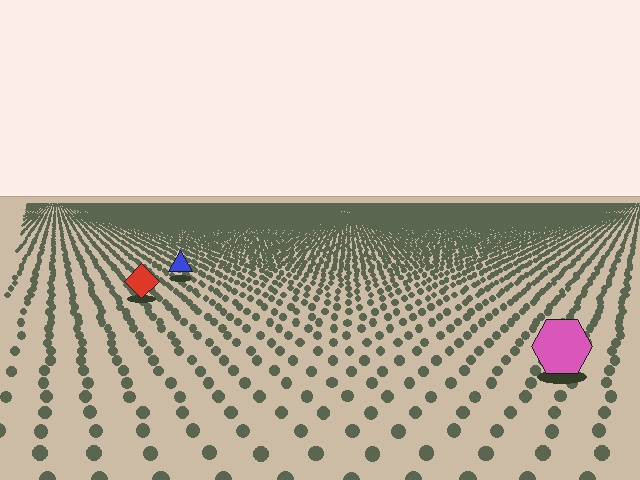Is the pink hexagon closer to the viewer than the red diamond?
Yes. The pink hexagon is closer — you can tell from the texture gradient: the ground texture is coarser near it.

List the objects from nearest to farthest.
From nearest to farthest: the pink hexagon, the red diamond, the blue triangle.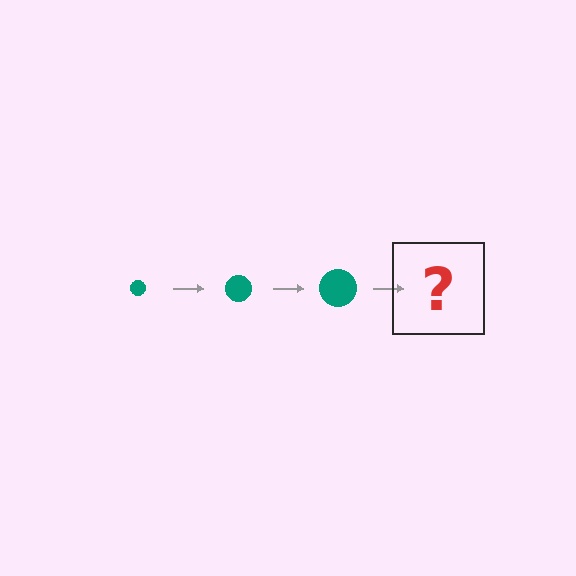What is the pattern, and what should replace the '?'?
The pattern is that the circle gets progressively larger each step. The '?' should be a teal circle, larger than the previous one.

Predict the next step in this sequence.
The next step is a teal circle, larger than the previous one.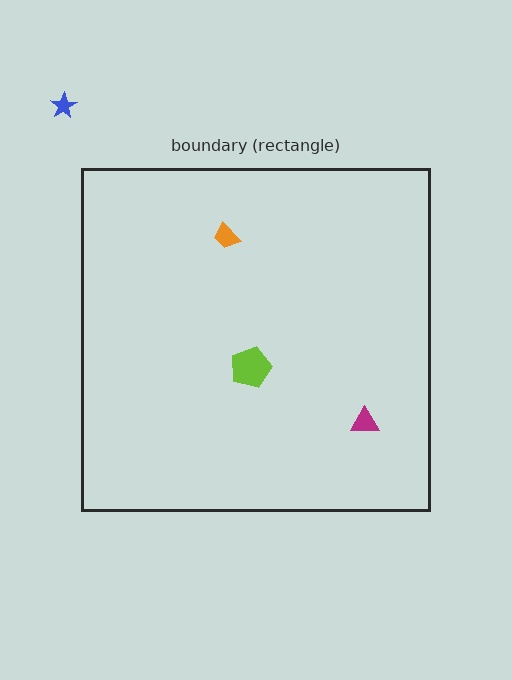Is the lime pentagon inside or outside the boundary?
Inside.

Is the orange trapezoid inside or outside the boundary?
Inside.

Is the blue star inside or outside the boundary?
Outside.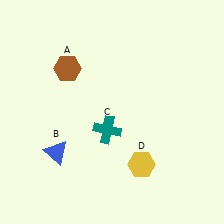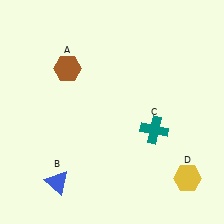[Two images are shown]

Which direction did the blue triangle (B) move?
The blue triangle (B) moved down.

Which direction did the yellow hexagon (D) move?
The yellow hexagon (D) moved right.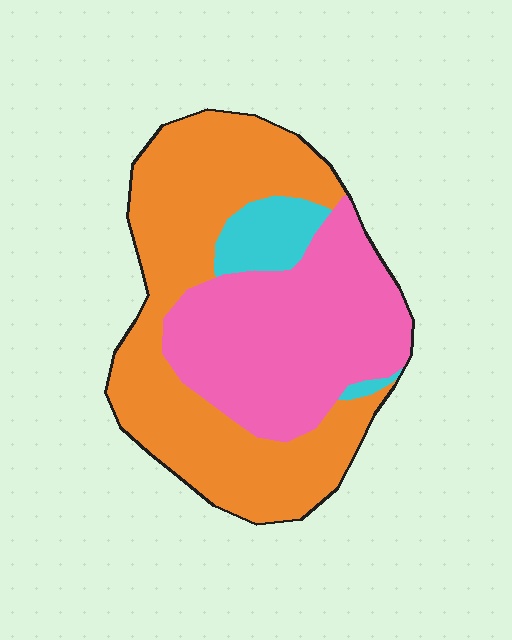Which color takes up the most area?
Orange, at roughly 55%.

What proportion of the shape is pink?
Pink covers about 40% of the shape.